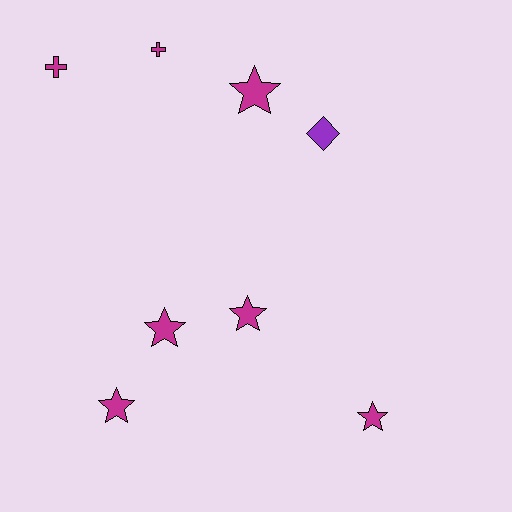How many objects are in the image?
There are 8 objects.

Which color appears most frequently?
Magenta, with 7 objects.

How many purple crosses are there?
There are no purple crosses.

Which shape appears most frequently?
Star, with 5 objects.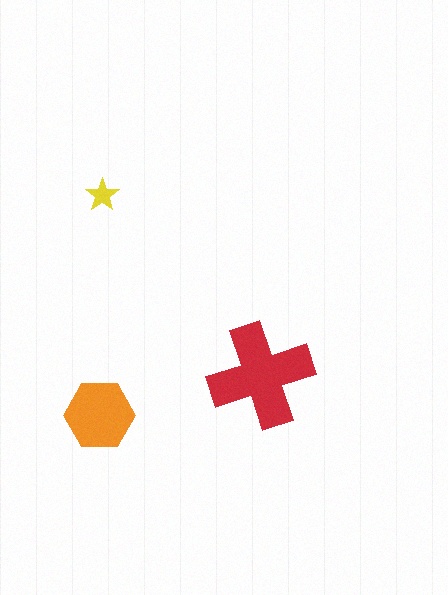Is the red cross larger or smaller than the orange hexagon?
Larger.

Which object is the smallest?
The yellow star.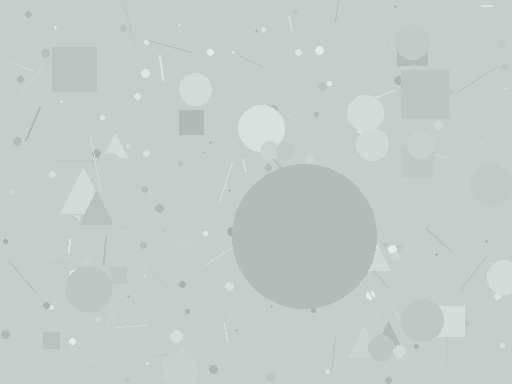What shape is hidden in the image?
A circle is hidden in the image.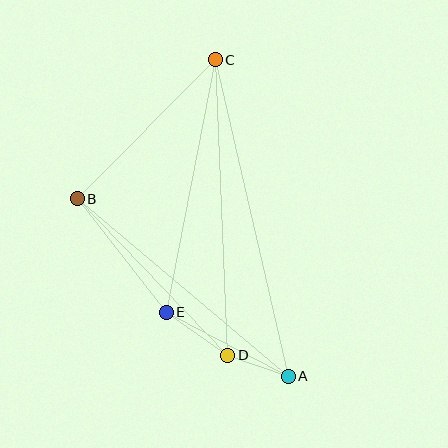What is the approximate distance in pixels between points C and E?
The distance between C and E is approximately 258 pixels.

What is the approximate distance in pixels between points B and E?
The distance between B and E is approximately 144 pixels.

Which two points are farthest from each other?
Points A and C are farthest from each other.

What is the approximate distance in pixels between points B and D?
The distance between B and D is approximately 217 pixels.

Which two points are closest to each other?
Points A and D are closest to each other.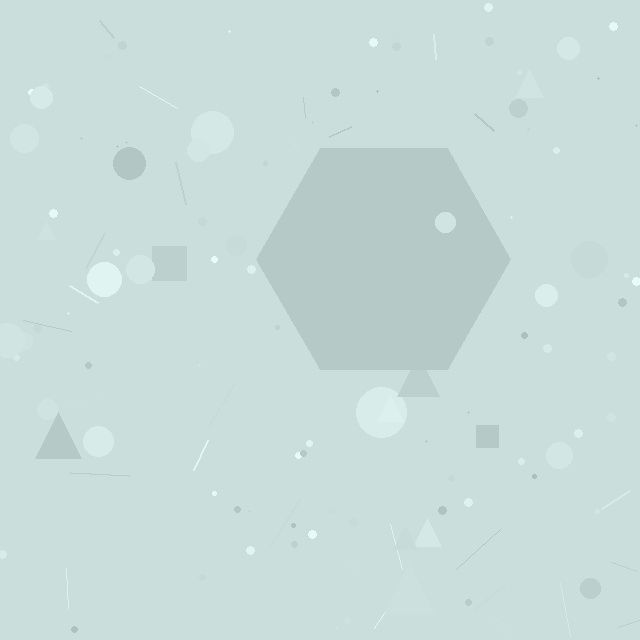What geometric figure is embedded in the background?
A hexagon is embedded in the background.